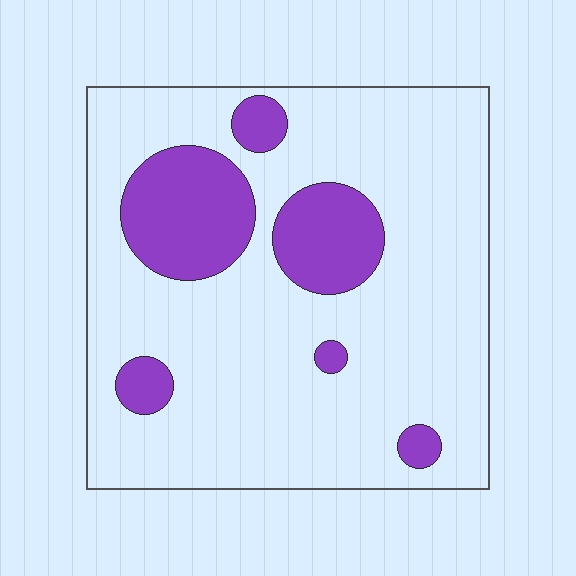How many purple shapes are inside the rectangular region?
6.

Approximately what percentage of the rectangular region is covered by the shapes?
Approximately 20%.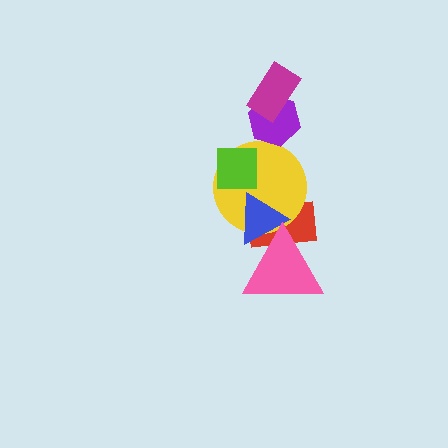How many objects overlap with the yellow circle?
3 objects overlap with the yellow circle.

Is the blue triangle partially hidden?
Yes, it is partially covered by another shape.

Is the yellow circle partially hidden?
Yes, it is partially covered by another shape.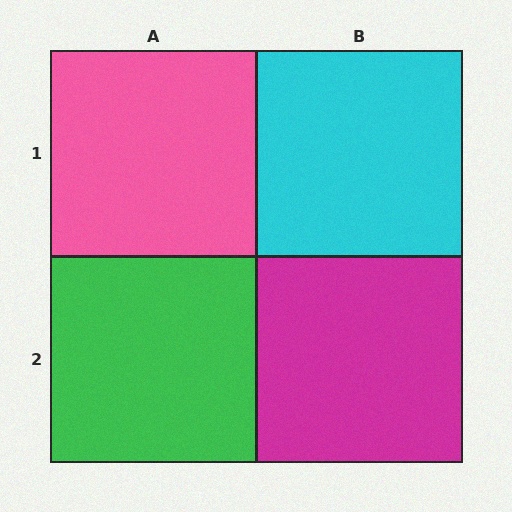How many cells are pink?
1 cell is pink.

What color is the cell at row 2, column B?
Magenta.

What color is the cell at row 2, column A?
Green.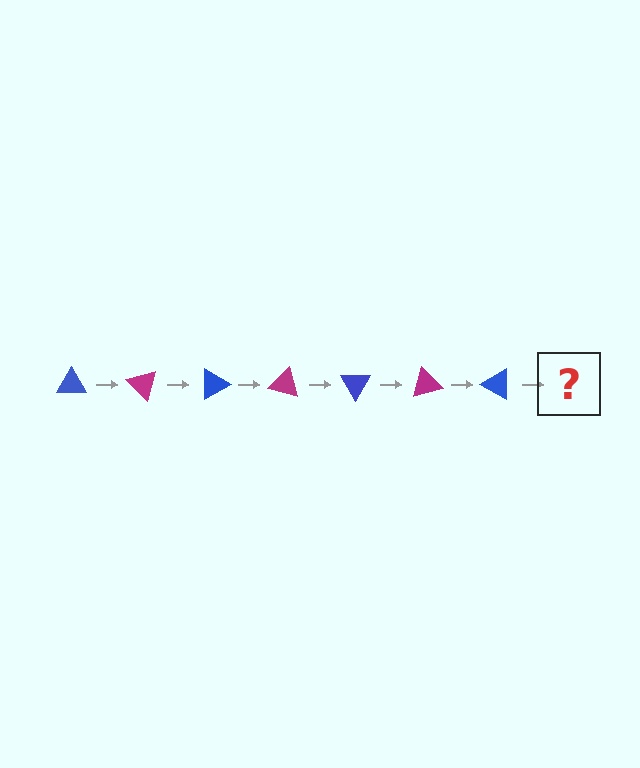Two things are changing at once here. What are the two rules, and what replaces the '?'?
The two rules are that it rotates 45 degrees each step and the color cycles through blue and magenta. The '?' should be a magenta triangle, rotated 315 degrees from the start.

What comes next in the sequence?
The next element should be a magenta triangle, rotated 315 degrees from the start.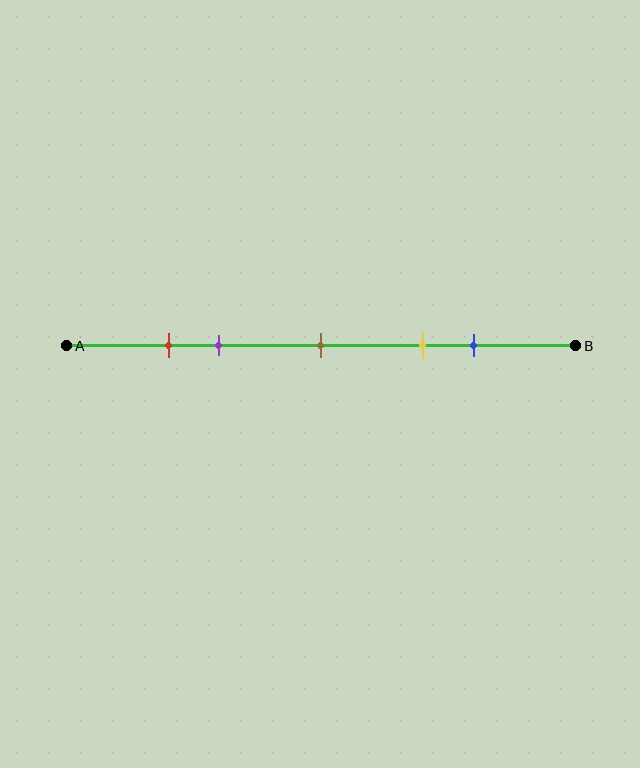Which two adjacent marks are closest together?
The red and purple marks are the closest adjacent pair.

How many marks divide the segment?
There are 5 marks dividing the segment.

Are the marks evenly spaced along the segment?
No, the marks are not evenly spaced.